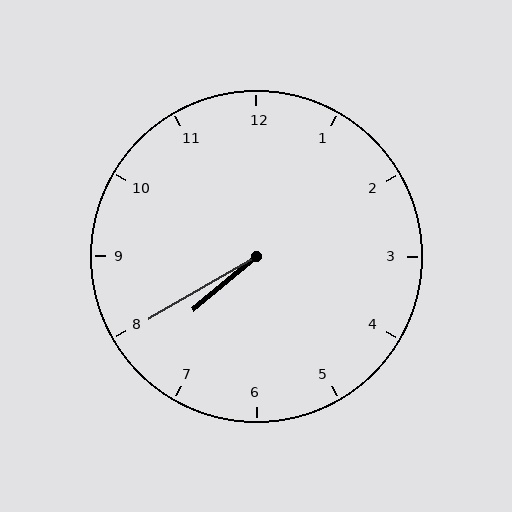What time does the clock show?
7:40.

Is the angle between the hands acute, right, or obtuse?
It is acute.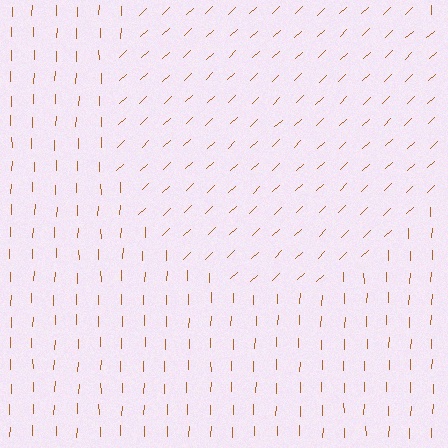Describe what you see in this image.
The image is filled with small brown line segments. A circle region in the image has lines oriented differently from the surrounding lines, creating a visible texture boundary.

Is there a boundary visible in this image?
Yes, there is a texture boundary formed by a change in line orientation.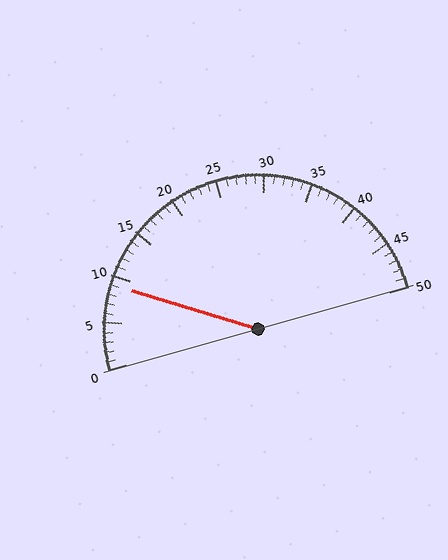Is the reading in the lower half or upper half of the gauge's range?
The reading is in the lower half of the range (0 to 50).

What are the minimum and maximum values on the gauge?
The gauge ranges from 0 to 50.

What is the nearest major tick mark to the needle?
The nearest major tick mark is 10.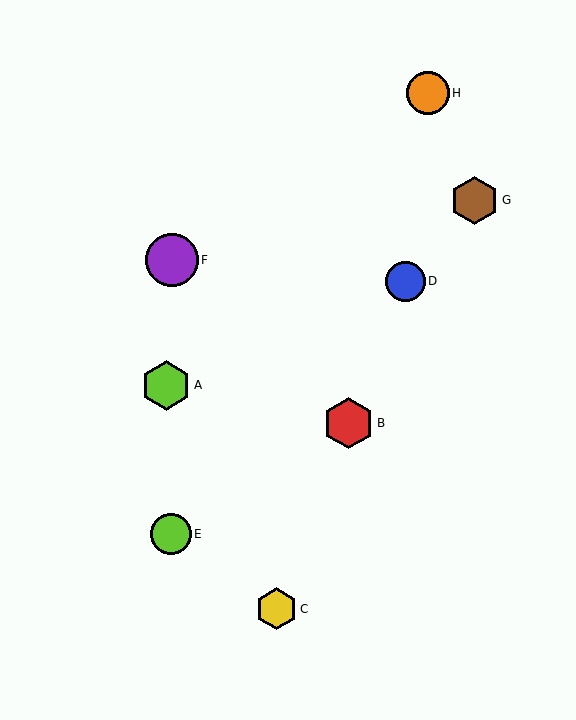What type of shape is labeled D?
Shape D is a blue circle.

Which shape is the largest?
The purple circle (labeled F) is the largest.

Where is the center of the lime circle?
The center of the lime circle is at (171, 534).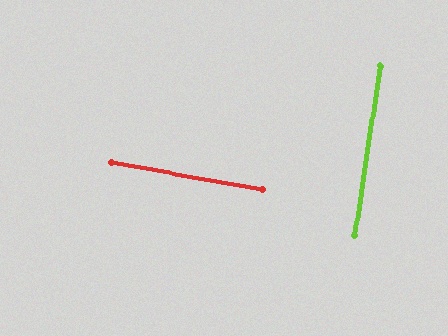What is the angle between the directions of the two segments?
Approximately 89 degrees.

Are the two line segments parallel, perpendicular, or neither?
Perpendicular — they meet at approximately 89°.